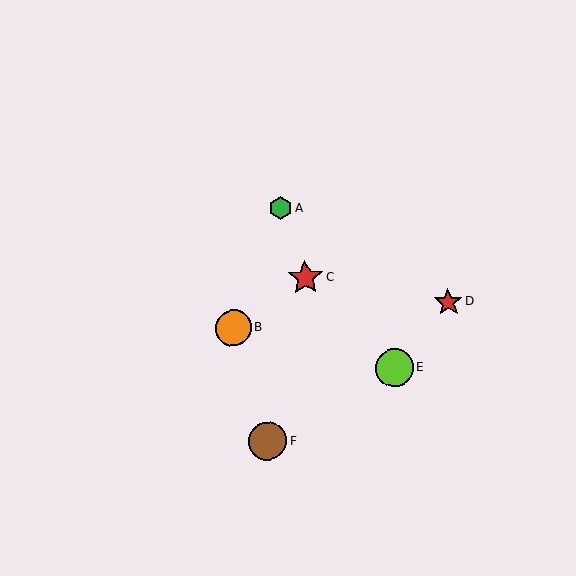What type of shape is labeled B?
Shape B is an orange circle.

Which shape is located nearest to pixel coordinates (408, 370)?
The lime circle (labeled E) at (395, 368) is nearest to that location.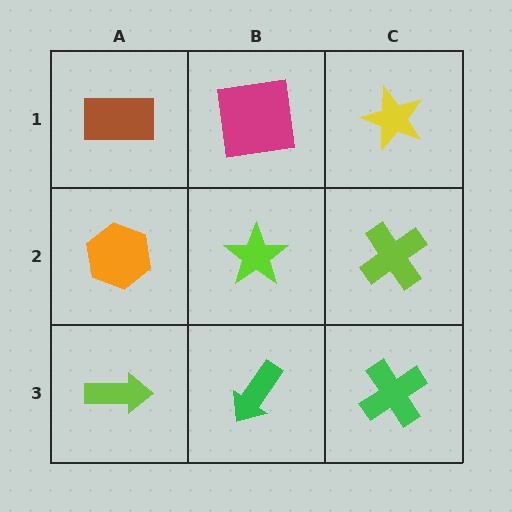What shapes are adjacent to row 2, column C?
A yellow star (row 1, column C), a green cross (row 3, column C), a lime star (row 2, column B).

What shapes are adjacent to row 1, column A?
An orange hexagon (row 2, column A), a magenta square (row 1, column B).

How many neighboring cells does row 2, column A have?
3.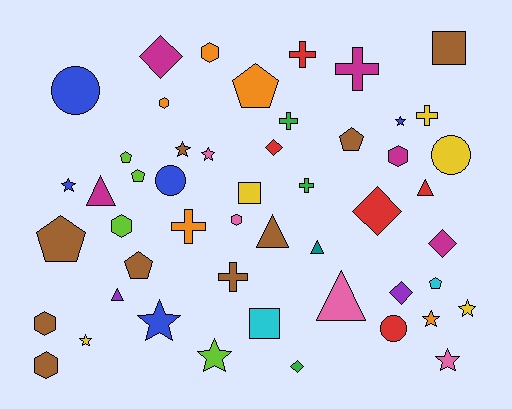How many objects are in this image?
There are 50 objects.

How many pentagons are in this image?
There are 7 pentagons.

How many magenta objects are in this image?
There are 5 magenta objects.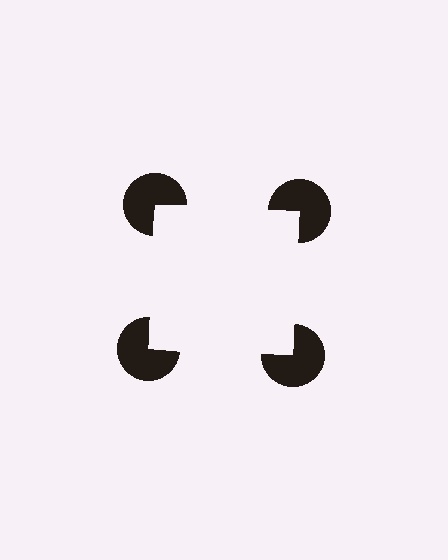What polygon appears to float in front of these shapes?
An illusory square — its edges are inferred from the aligned wedge cuts in the pac-man discs, not physically drawn.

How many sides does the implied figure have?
4 sides.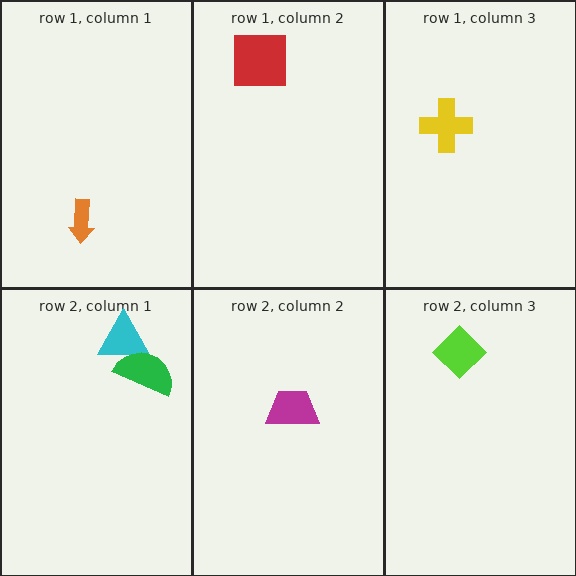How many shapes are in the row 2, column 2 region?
1.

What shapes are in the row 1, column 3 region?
The yellow cross.